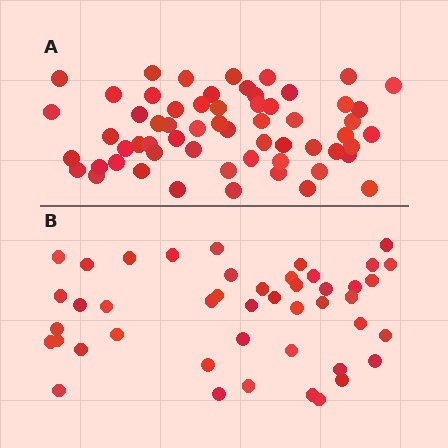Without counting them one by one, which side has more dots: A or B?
Region A (the top region) has more dots.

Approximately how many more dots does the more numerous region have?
Region A has approximately 15 more dots than region B.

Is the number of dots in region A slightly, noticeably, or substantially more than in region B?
Region A has noticeably more, but not dramatically so. The ratio is roughly 1.3 to 1.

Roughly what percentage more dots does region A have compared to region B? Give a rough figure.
About 35% more.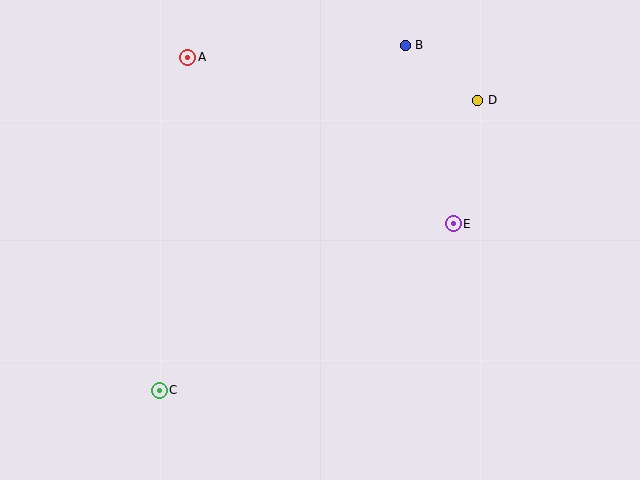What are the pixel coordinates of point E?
Point E is at (453, 224).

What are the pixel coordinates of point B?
Point B is at (405, 45).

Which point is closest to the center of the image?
Point E at (453, 224) is closest to the center.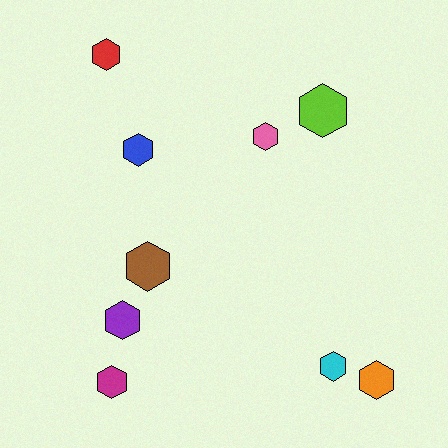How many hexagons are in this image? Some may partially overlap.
There are 9 hexagons.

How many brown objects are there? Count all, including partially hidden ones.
There is 1 brown object.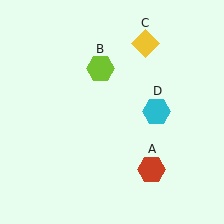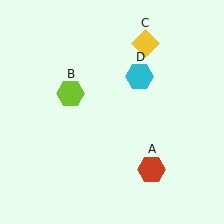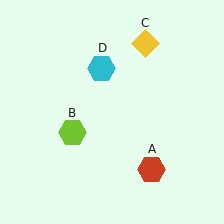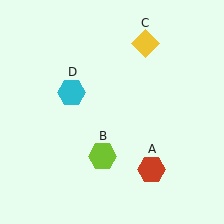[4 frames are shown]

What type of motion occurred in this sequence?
The lime hexagon (object B), cyan hexagon (object D) rotated counterclockwise around the center of the scene.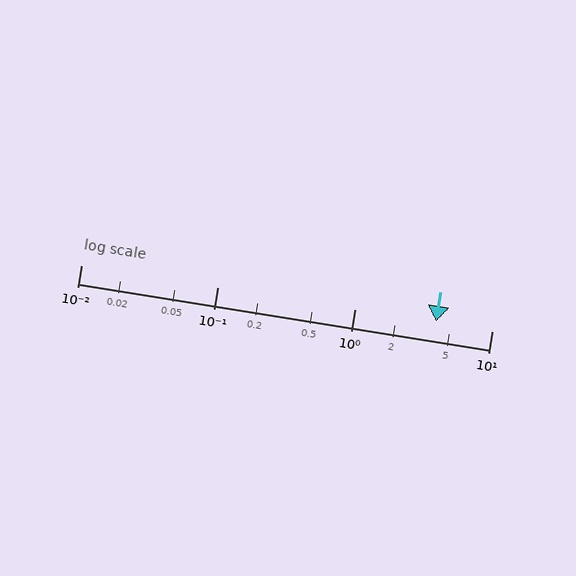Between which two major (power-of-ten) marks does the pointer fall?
The pointer is between 1 and 10.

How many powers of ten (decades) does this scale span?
The scale spans 3 decades, from 0.01 to 10.